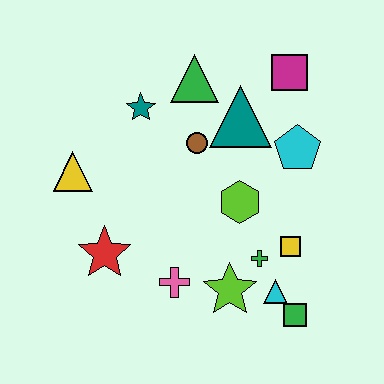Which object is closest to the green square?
The cyan triangle is closest to the green square.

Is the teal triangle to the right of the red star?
Yes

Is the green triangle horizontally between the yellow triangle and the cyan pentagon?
Yes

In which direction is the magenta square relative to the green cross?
The magenta square is above the green cross.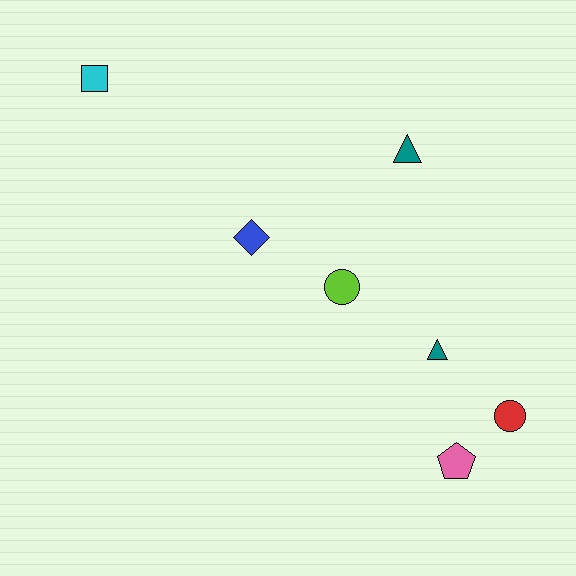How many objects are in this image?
There are 7 objects.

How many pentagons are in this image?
There is 1 pentagon.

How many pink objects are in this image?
There is 1 pink object.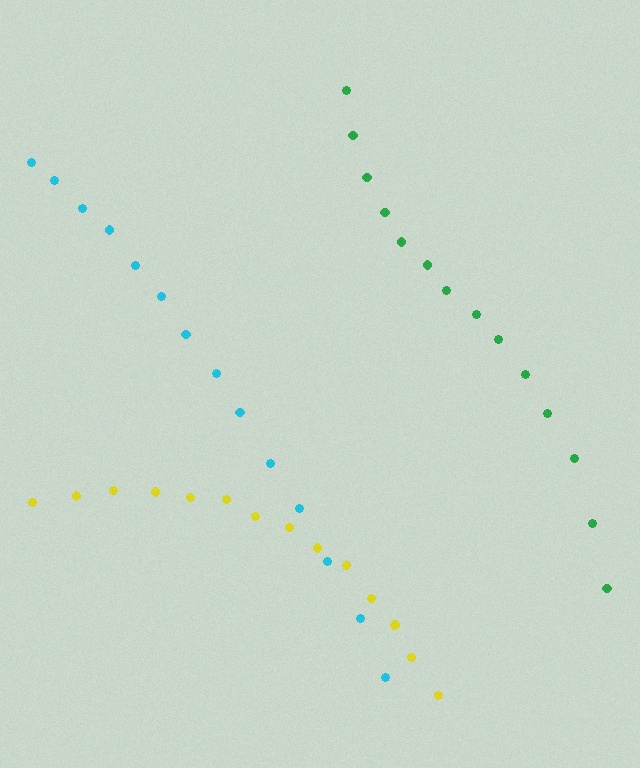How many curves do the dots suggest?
There are 3 distinct paths.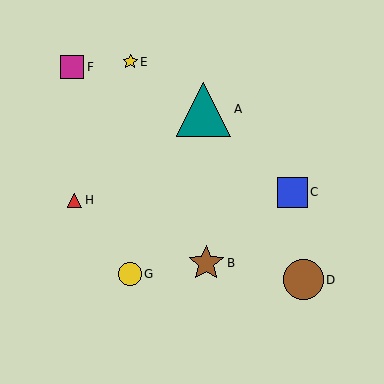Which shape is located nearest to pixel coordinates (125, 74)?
The yellow star (labeled E) at (130, 62) is nearest to that location.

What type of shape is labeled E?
Shape E is a yellow star.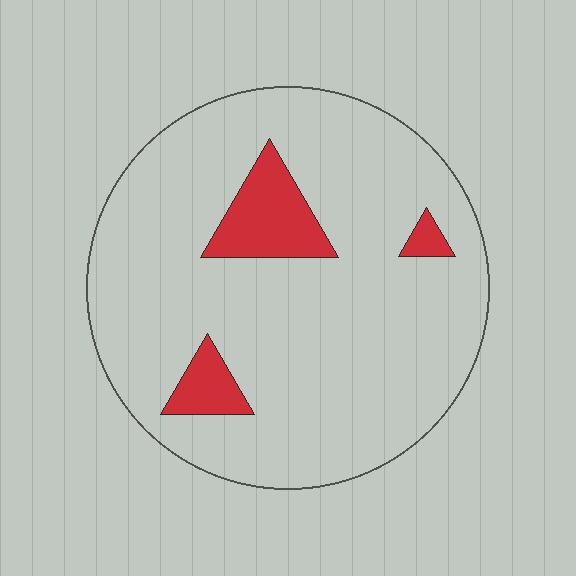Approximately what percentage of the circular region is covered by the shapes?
Approximately 10%.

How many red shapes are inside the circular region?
3.